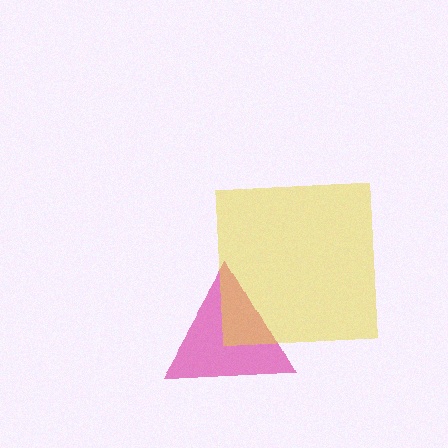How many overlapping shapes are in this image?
There are 2 overlapping shapes in the image.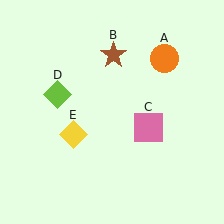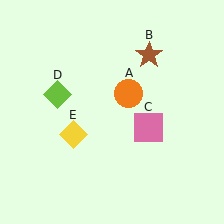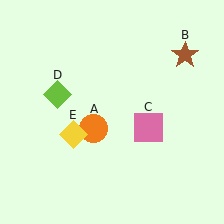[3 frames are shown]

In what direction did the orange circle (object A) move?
The orange circle (object A) moved down and to the left.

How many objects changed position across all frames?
2 objects changed position: orange circle (object A), brown star (object B).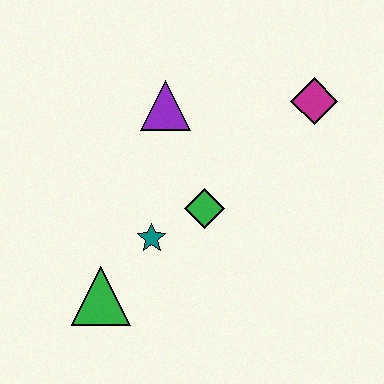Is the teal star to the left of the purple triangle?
Yes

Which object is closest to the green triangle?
The teal star is closest to the green triangle.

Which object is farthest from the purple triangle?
The green triangle is farthest from the purple triangle.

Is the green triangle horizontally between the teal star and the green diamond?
No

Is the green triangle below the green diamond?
Yes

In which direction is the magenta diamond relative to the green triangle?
The magenta diamond is to the right of the green triangle.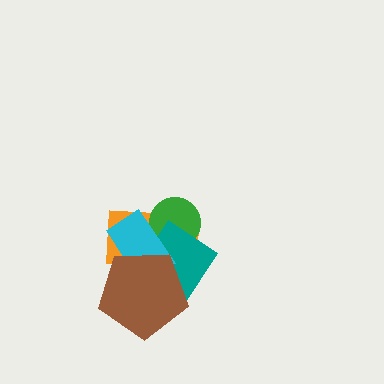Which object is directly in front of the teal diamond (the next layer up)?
The cyan rectangle is directly in front of the teal diamond.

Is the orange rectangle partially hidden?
Yes, it is partially covered by another shape.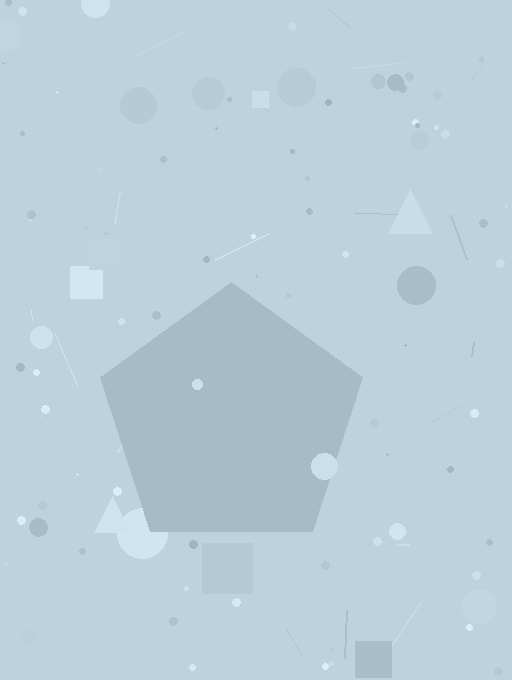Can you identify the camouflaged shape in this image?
The camouflaged shape is a pentagon.